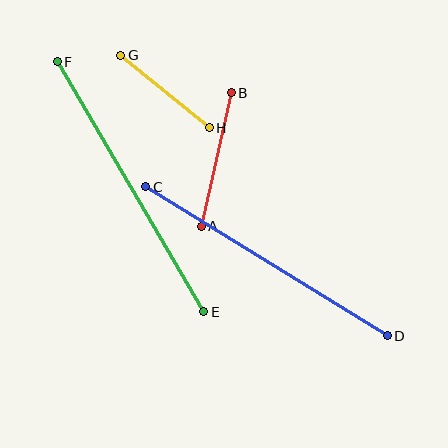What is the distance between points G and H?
The distance is approximately 114 pixels.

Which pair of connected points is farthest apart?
Points E and F are farthest apart.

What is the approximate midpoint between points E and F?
The midpoint is at approximately (130, 187) pixels.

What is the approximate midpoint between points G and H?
The midpoint is at approximately (165, 91) pixels.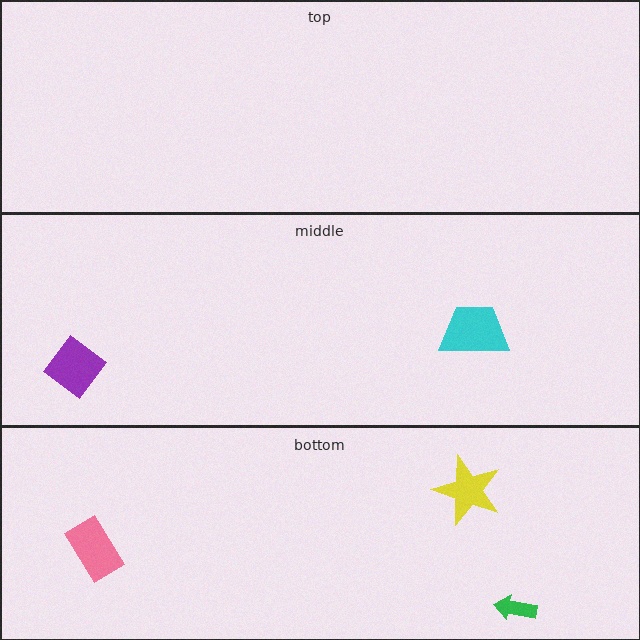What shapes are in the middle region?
The purple diamond, the cyan trapezoid.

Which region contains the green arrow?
The bottom region.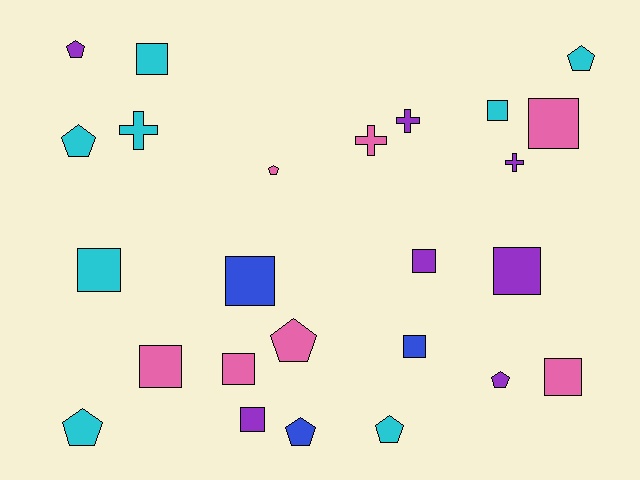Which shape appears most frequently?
Square, with 12 objects.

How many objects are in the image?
There are 25 objects.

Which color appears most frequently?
Cyan, with 8 objects.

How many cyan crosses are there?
There is 1 cyan cross.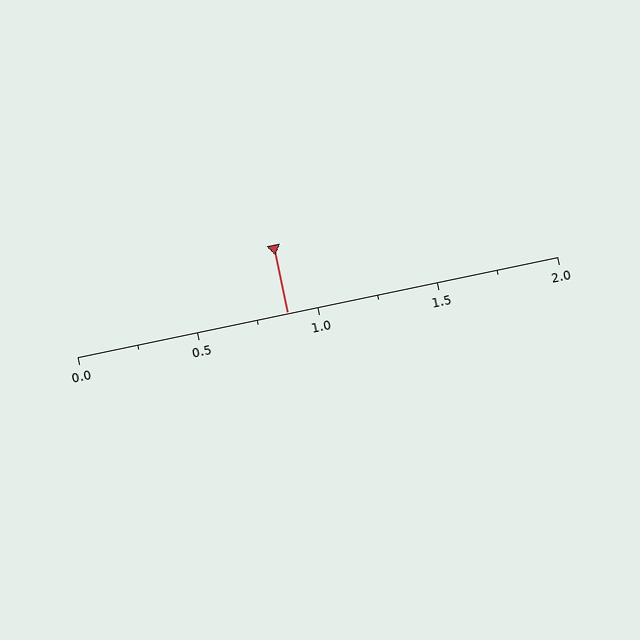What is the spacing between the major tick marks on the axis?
The major ticks are spaced 0.5 apart.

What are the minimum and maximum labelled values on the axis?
The axis runs from 0.0 to 2.0.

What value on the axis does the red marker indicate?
The marker indicates approximately 0.88.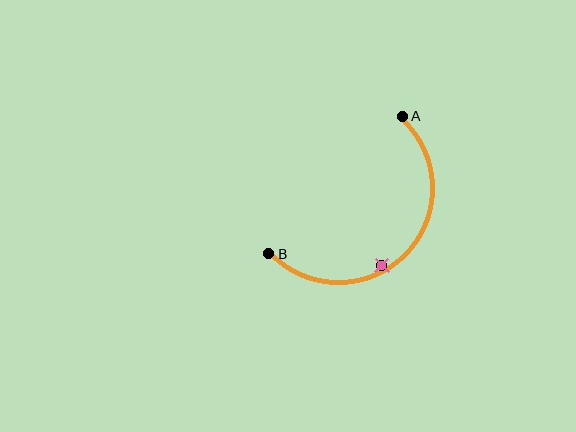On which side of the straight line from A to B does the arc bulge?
The arc bulges below and to the right of the straight line connecting A and B.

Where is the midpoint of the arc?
The arc midpoint is the point on the curve farthest from the straight line joining A and B. It sits below and to the right of that line.